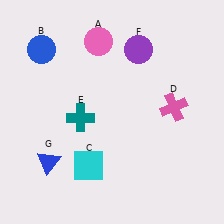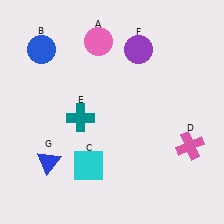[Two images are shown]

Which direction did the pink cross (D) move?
The pink cross (D) moved down.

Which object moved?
The pink cross (D) moved down.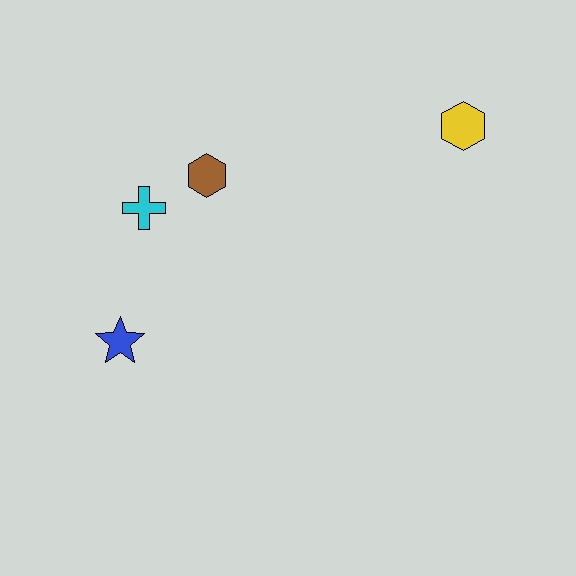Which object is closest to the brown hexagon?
The cyan cross is closest to the brown hexagon.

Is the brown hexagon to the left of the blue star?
No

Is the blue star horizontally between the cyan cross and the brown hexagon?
No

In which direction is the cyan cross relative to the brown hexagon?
The cyan cross is to the left of the brown hexagon.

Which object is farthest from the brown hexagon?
The yellow hexagon is farthest from the brown hexagon.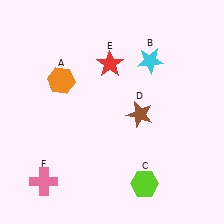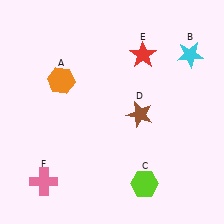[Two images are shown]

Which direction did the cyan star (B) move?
The cyan star (B) moved right.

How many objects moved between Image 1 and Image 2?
2 objects moved between the two images.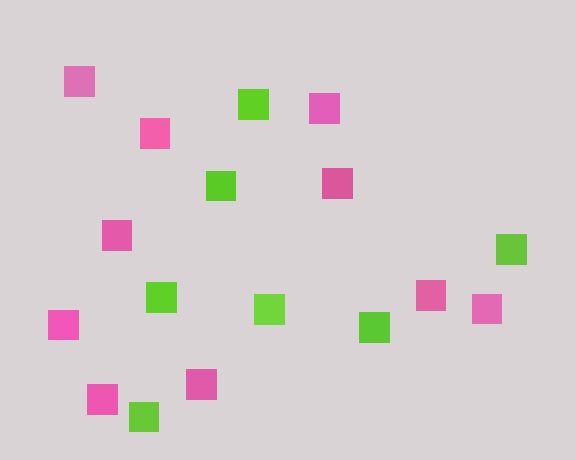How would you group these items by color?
There are 2 groups: one group of pink squares (10) and one group of lime squares (7).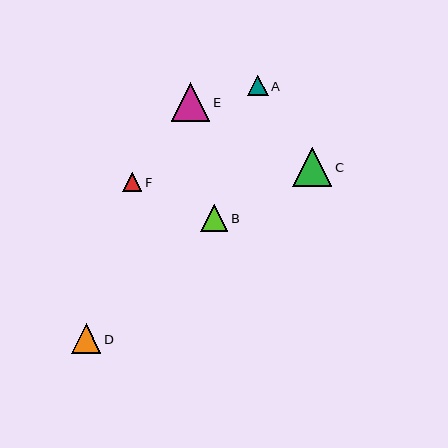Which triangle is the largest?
Triangle C is the largest with a size of approximately 39 pixels.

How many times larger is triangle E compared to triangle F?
Triangle E is approximately 2.0 times the size of triangle F.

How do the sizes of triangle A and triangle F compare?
Triangle A and triangle F are approximately the same size.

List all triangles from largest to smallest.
From largest to smallest: C, E, D, B, A, F.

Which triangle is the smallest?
Triangle F is the smallest with a size of approximately 19 pixels.